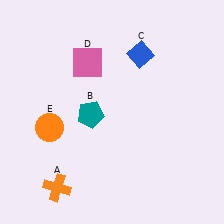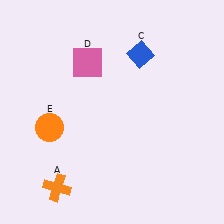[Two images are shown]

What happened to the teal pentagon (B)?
The teal pentagon (B) was removed in Image 2. It was in the bottom-left area of Image 1.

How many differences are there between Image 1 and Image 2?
There is 1 difference between the two images.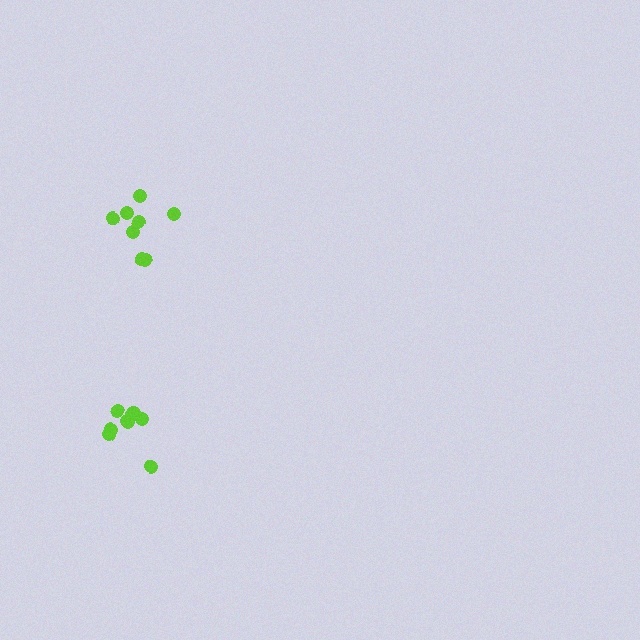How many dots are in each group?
Group 1: 8 dots, Group 2: 8 dots (16 total).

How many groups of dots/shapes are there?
There are 2 groups.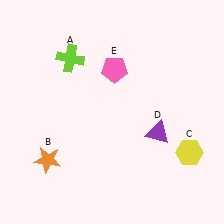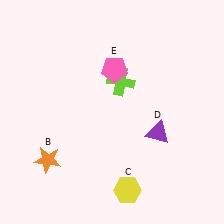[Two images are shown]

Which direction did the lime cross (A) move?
The lime cross (A) moved right.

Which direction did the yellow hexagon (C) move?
The yellow hexagon (C) moved left.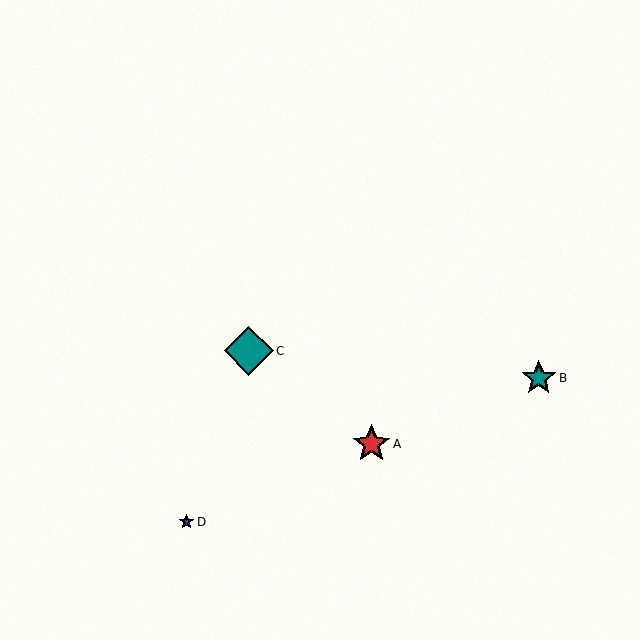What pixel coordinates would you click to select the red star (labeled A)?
Click at (371, 444) to select the red star A.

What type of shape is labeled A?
Shape A is a red star.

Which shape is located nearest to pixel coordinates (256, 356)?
The teal diamond (labeled C) at (249, 351) is nearest to that location.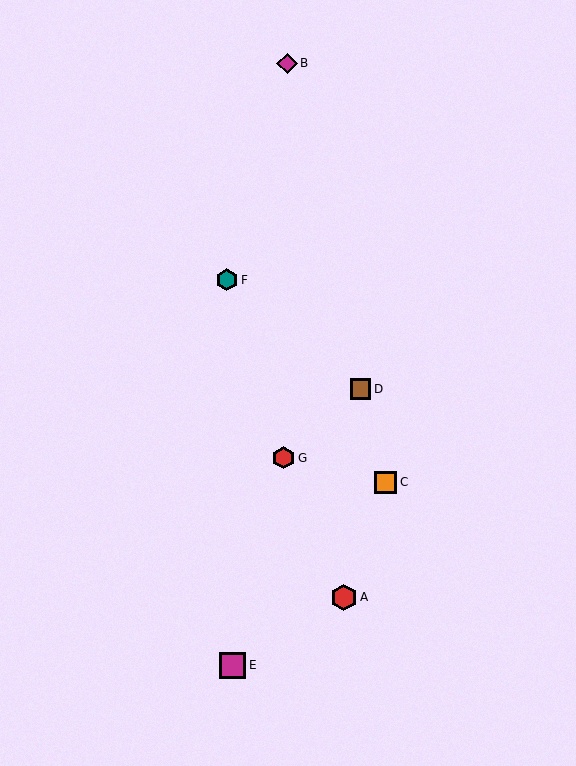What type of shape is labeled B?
Shape B is a magenta diamond.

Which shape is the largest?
The red hexagon (labeled A) is the largest.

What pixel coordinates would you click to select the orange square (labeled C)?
Click at (386, 482) to select the orange square C.